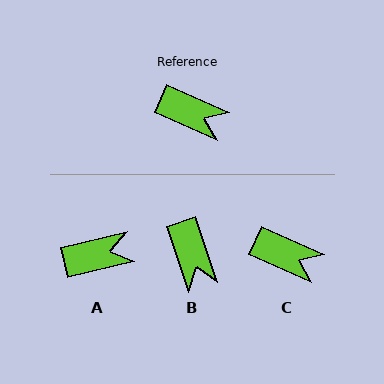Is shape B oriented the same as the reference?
No, it is off by about 47 degrees.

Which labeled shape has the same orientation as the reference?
C.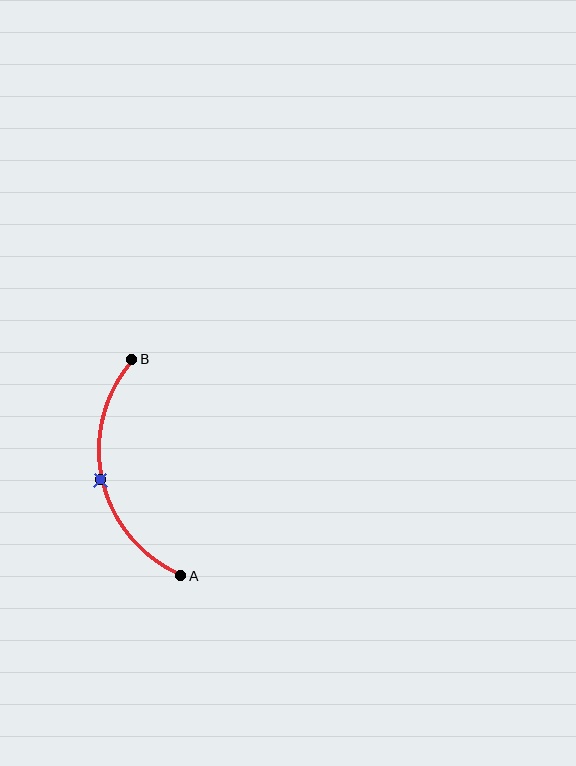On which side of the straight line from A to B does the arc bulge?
The arc bulges to the left of the straight line connecting A and B.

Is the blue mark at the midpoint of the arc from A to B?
Yes. The blue mark lies on the arc at equal arc-length from both A and B — it is the arc midpoint.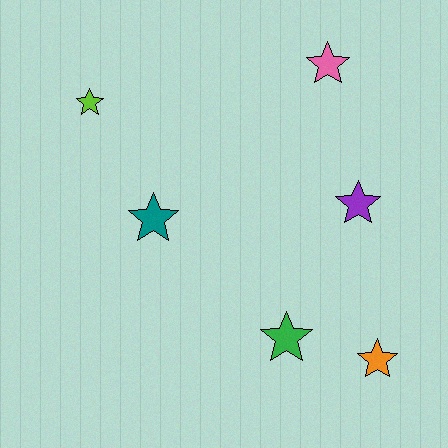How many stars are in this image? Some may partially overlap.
There are 6 stars.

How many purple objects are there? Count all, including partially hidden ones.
There is 1 purple object.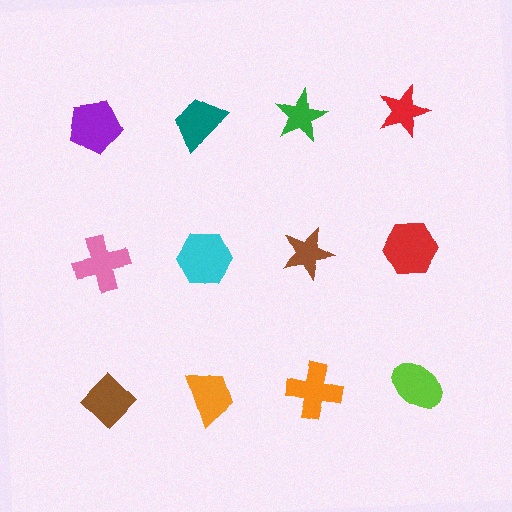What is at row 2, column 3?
A brown star.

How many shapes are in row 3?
4 shapes.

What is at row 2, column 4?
A red hexagon.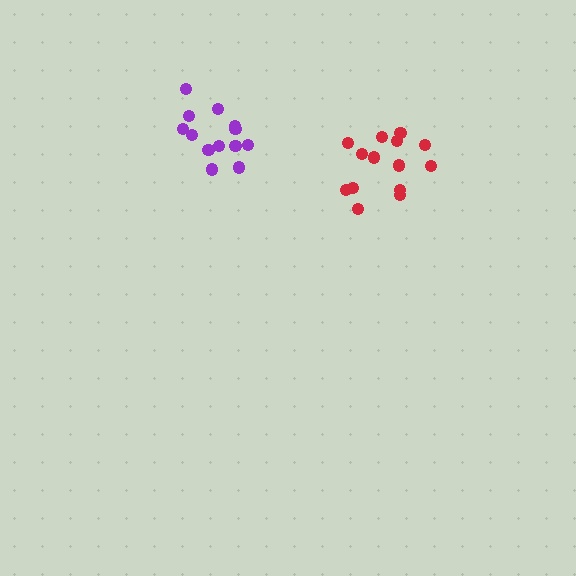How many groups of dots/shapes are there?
There are 2 groups.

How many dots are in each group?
Group 1: 13 dots, Group 2: 14 dots (27 total).